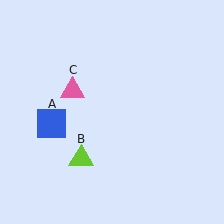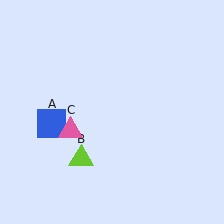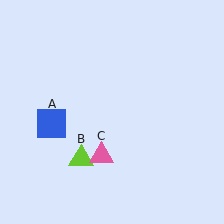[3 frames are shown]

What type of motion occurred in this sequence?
The pink triangle (object C) rotated counterclockwise around the center of the scene.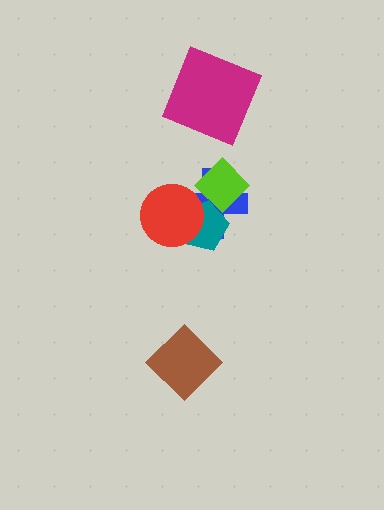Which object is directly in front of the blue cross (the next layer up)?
The lime diamond is directly in front of the blue cross.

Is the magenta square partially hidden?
No, no other shape covers it.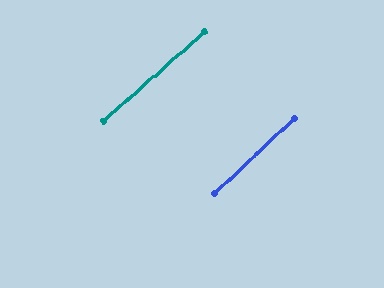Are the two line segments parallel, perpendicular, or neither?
Parallel — their directions differ by only 1.8°.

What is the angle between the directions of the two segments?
Approximately 2 degrees.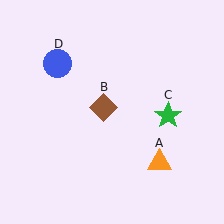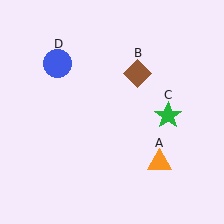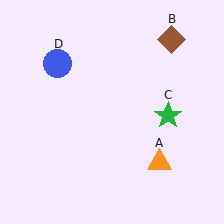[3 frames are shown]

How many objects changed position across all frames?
1 object changed position: brown diamond (object B).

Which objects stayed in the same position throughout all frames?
Orange triangle (object A) and green star (object C) and blue circle (object D) remained stationary.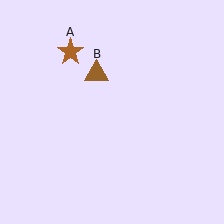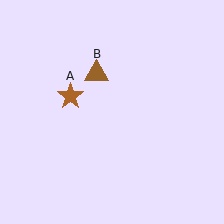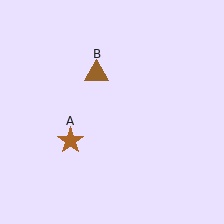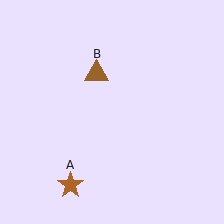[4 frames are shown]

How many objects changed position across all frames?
1 object changed position: brown star (object A).